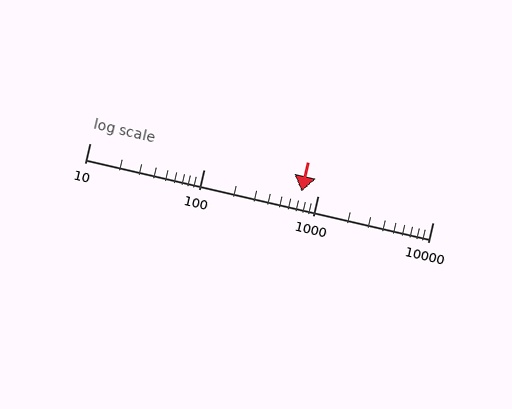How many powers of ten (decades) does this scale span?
The scale spans 3 decades, from 10 to 10000.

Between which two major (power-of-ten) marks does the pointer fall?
The pointer is between 100 and 1000.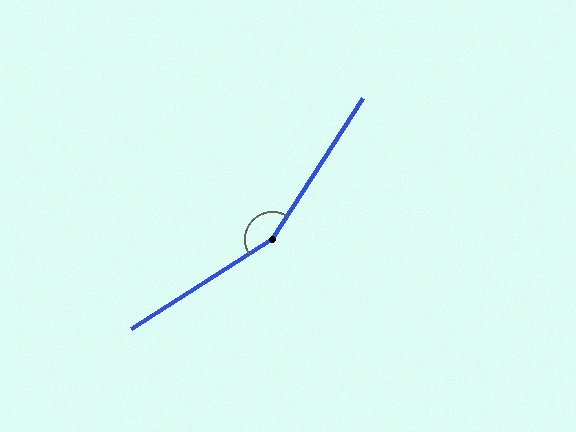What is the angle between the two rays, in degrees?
Approximately 155 degrees.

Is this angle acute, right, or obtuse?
It is obtuse.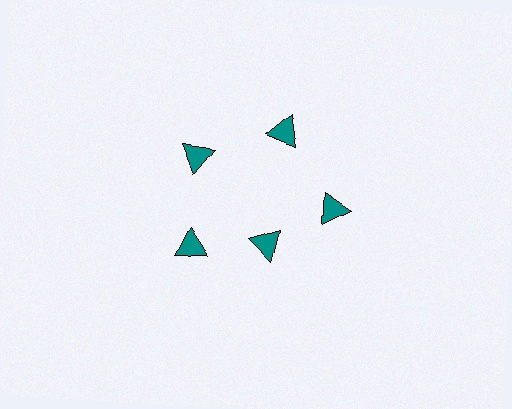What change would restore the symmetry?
The symmetry would be restored by moving it outward, back onto the ring so that all 5 triangles sit at equal angles and equal distance from the center.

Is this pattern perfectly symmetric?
No. The 5 teal triangles are arranged in a ring, but one element near the 5 o'clock position is pulled inward toward the center, breaking the 5-fold rotational symmetry.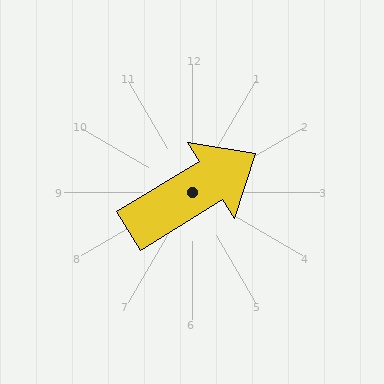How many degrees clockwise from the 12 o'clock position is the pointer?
Approximately 59 degrees.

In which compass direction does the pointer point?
Northeast.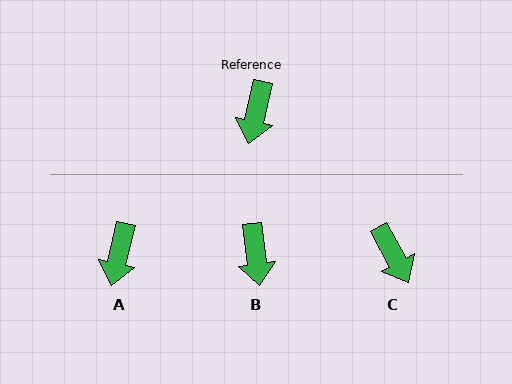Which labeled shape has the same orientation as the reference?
A.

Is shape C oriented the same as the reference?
No, it is off by about 41 degrees.